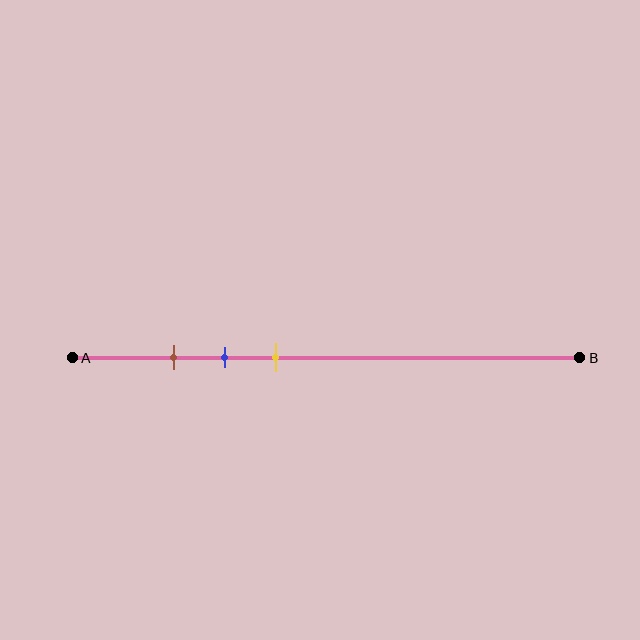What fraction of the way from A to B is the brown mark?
The brown mark is approximately 20% (0.2) of the way from A to B.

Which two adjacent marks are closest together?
The brown and blue marks are the closest adjacent pair.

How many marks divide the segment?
There are 3 marks dividing the segment.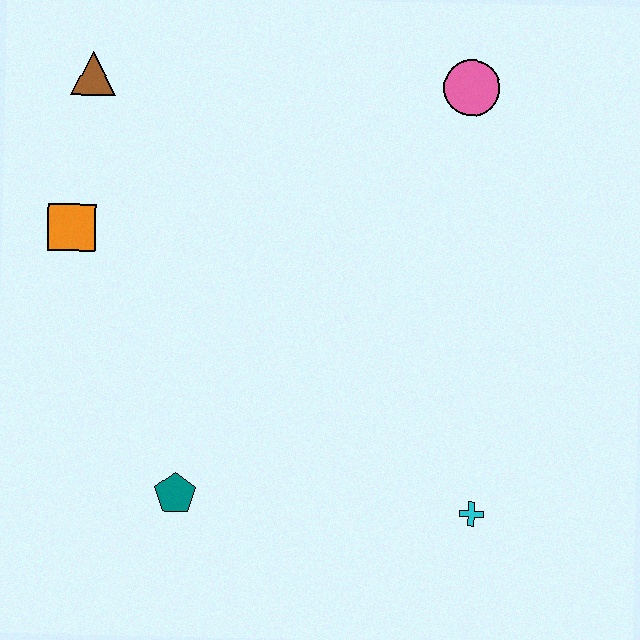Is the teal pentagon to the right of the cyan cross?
No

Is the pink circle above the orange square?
Yes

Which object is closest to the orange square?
The brown triangle is closest to the orange square.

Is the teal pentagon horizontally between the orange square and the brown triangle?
No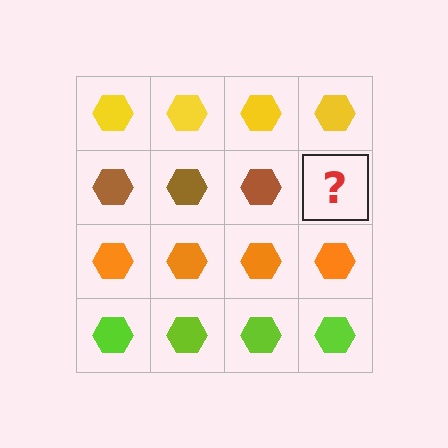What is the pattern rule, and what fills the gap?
The rule is that each row has a consistent color. The gap should be filled with a brown hexagon.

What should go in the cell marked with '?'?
The missing cell should contain a brown hexagon.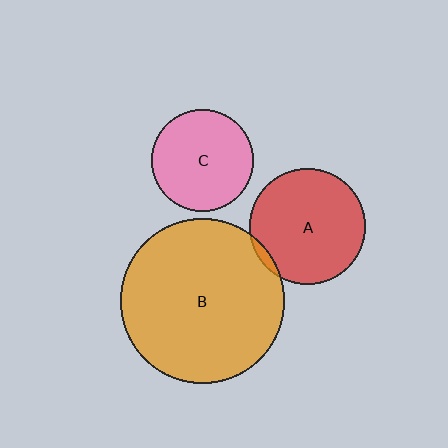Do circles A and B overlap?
Yes.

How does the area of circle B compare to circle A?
Approximately 2.0 times.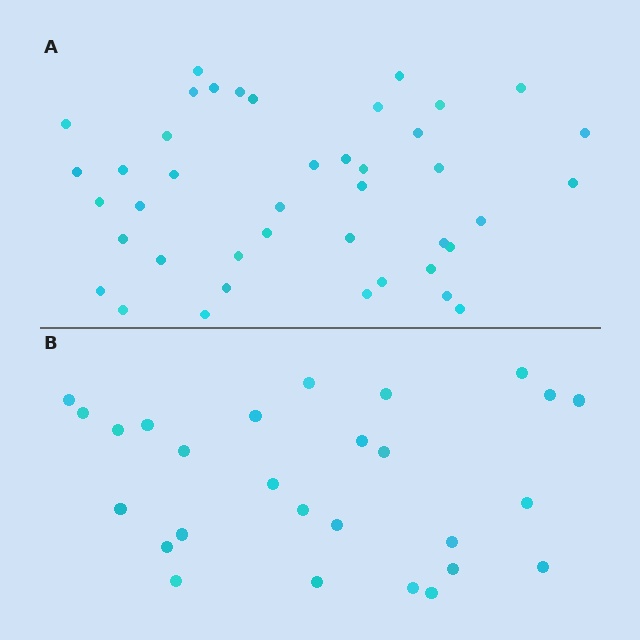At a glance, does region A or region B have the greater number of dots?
Region A (the top region) has more dots.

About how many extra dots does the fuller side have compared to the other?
Region A has approximately 15 more dots than region B.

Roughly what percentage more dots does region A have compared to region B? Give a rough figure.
About 55% more.